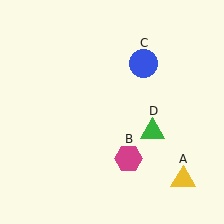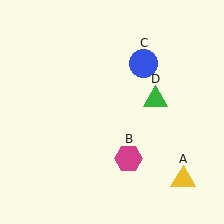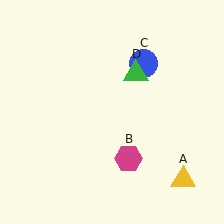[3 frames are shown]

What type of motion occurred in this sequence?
The green triangle (object D) rotated counterclockwise around the center of the scene.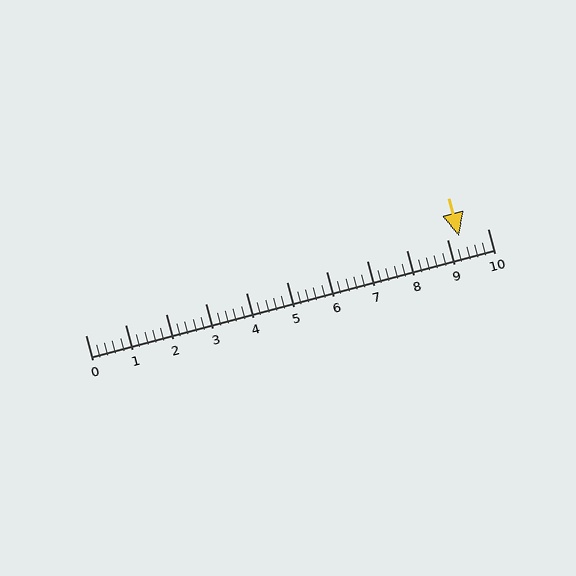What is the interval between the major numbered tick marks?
The major tick marks are spaced 1 units apart.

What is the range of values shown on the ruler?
The ruler shows values from 0 to 10.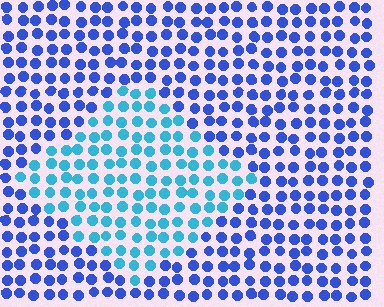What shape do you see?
I see a diamond.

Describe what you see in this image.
The image is filled with small blue elements in a uniform arrangement. A diamond-shaped region is visible where the elements are tinted to a slightly different hue, forming a subtle color boundary.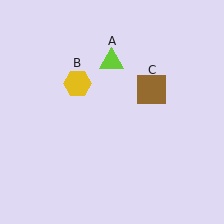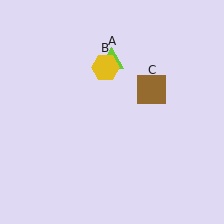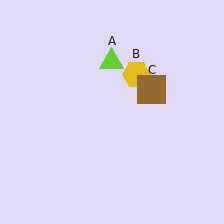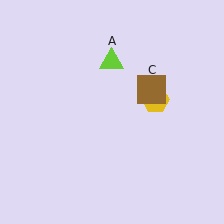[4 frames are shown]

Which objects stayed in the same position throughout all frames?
Lime triangle (object A) and brown square (object C) remained stationary.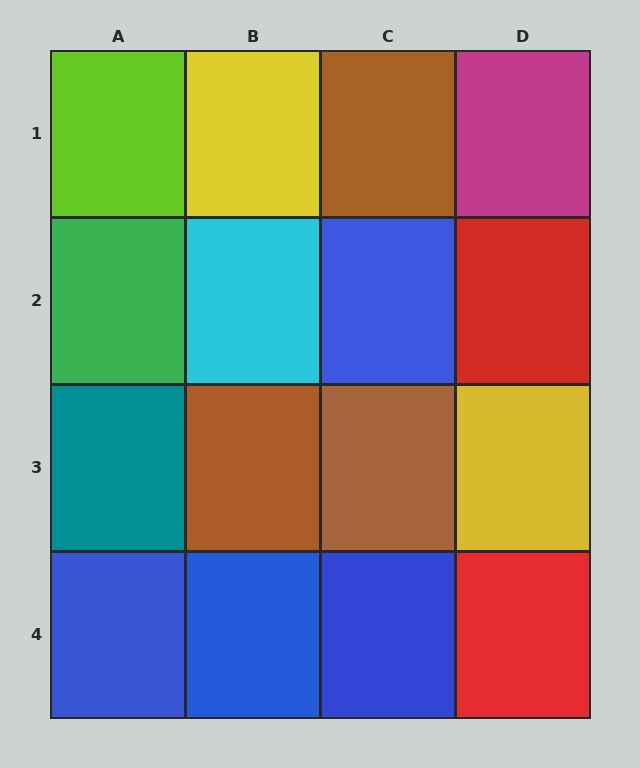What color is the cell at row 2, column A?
Green.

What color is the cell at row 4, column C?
Blue.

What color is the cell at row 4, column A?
Blue.